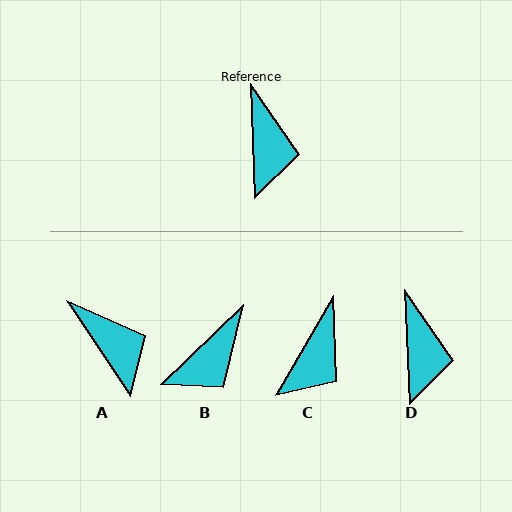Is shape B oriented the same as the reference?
No, it is off by about 48 degrees.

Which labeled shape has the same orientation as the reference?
D.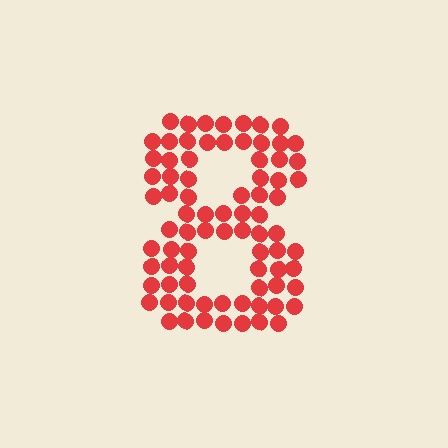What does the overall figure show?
The overall figure shows the digit 8.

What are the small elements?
The small elements are circles.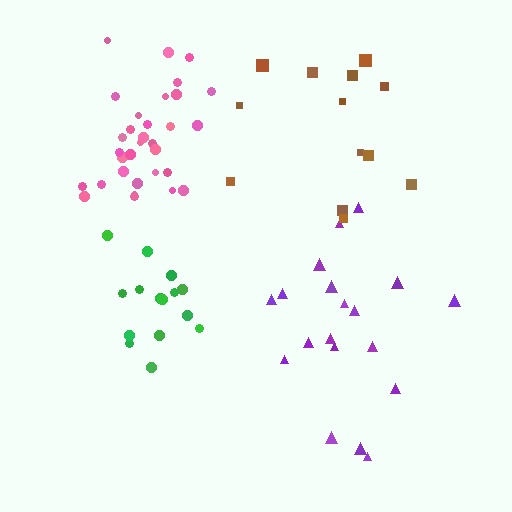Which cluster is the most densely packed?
Green.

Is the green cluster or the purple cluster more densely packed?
Green.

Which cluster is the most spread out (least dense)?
Brown.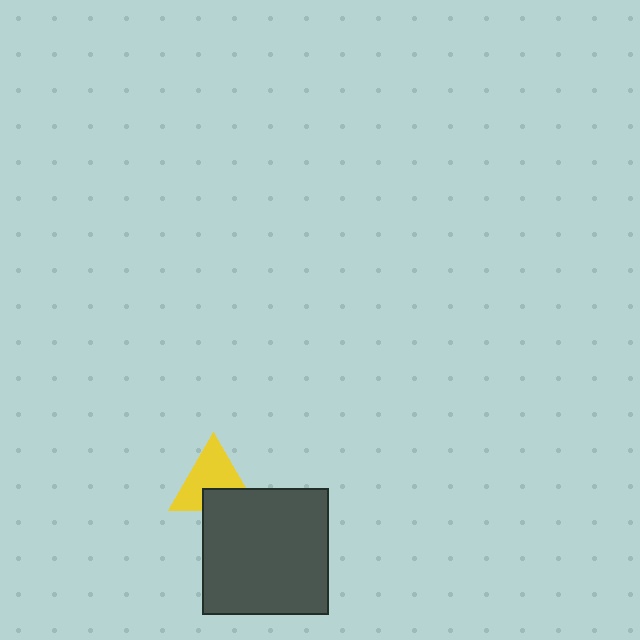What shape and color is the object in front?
The object in front is a dark gray square.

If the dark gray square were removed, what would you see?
You would see the complete yellow triangle.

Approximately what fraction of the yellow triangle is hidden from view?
Roughly 33% of the yellow triangle is hidden behind the dark gray square.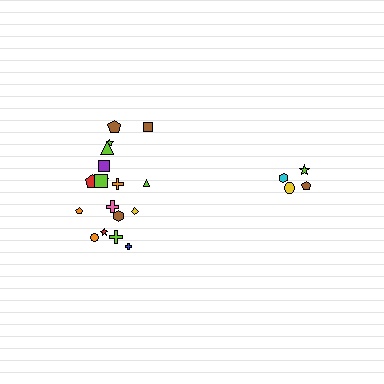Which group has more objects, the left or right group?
The left group.